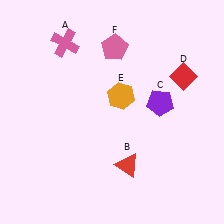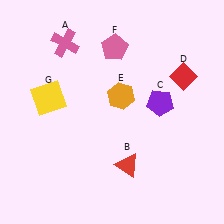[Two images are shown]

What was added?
A yellow square (G) was added in Image 2.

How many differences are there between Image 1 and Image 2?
There is 1 difference between the two images.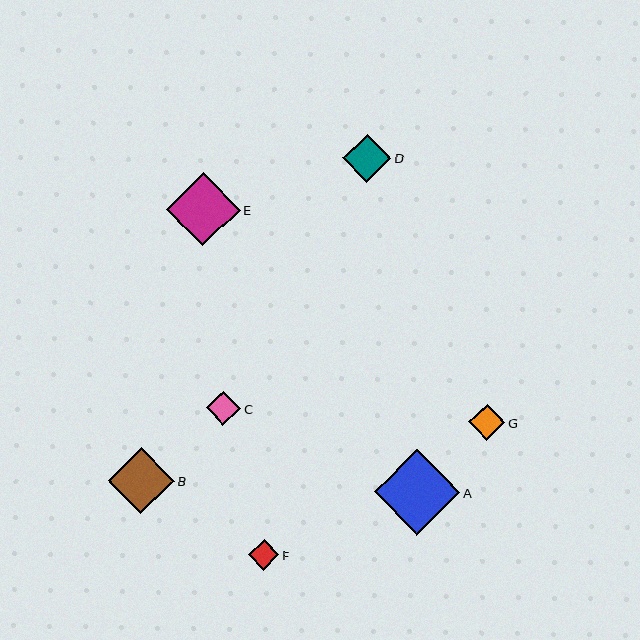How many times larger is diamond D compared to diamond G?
Diamond D is approximately 1.3 times the size of diamond G.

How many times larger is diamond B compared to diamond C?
Diamond B is approximately 2.0 times the size of diamond C.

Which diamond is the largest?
Diamond A is the largest with a size of approximately 86 pixels.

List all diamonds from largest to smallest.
From largest to smallest: A, E, B, D, G, C, F.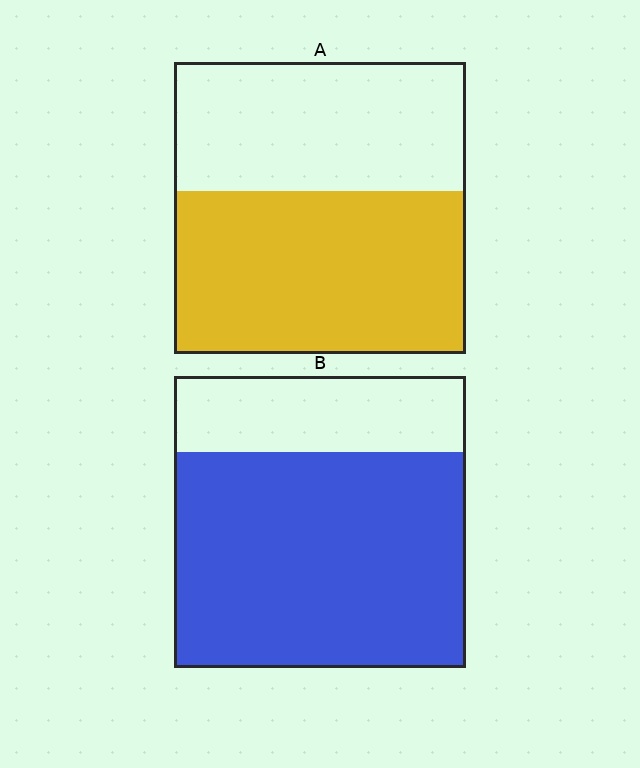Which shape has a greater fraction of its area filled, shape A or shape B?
Shape B.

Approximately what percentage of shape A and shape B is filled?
A is approximately 55% and B is approximately 75%.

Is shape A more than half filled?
Yes.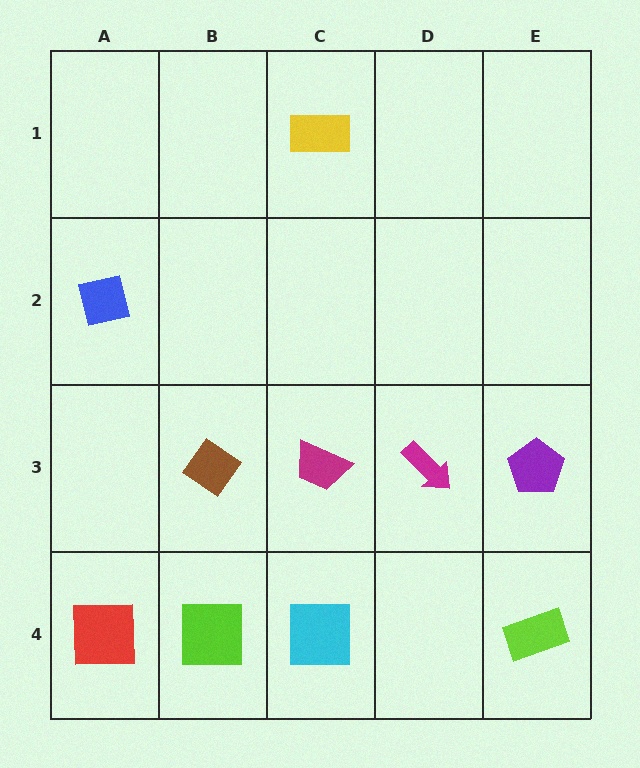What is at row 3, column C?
A magenta trapezoid.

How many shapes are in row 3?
4 shapes.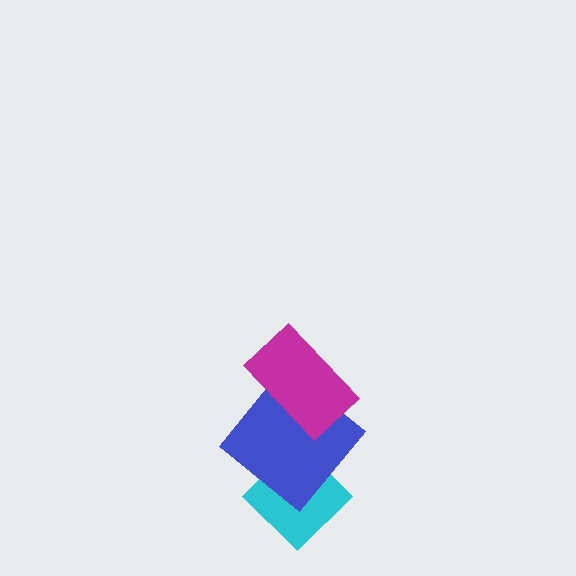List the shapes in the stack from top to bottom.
From top to bottom: the magenta rectangle, the blue diamond, the cyan diamond.